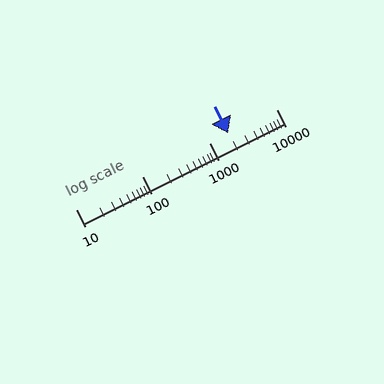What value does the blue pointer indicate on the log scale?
The pointer indicates approximately 1900.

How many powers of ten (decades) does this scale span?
The scale spans 3 decades, from 10 to 10000.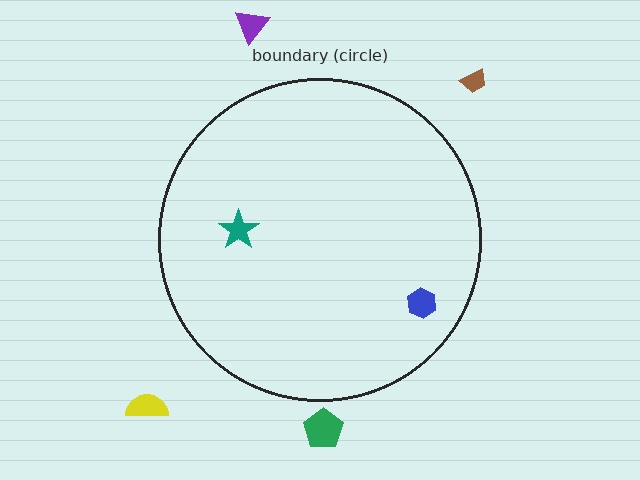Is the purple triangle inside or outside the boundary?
Outside.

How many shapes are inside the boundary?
2 inside, 4 outside.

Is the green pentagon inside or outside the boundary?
Outside.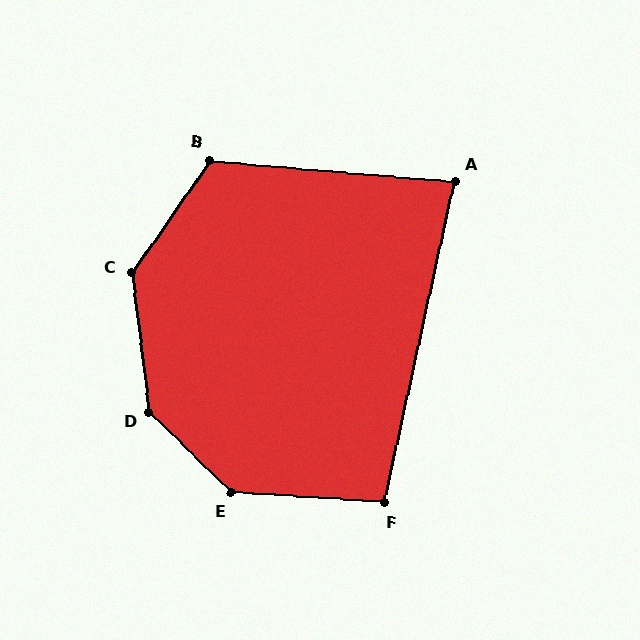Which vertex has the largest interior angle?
D, at approximately 142 degrees.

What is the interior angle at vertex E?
Approximately 139 degrees (obtuse).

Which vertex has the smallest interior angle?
A, at approximately 82 degrees.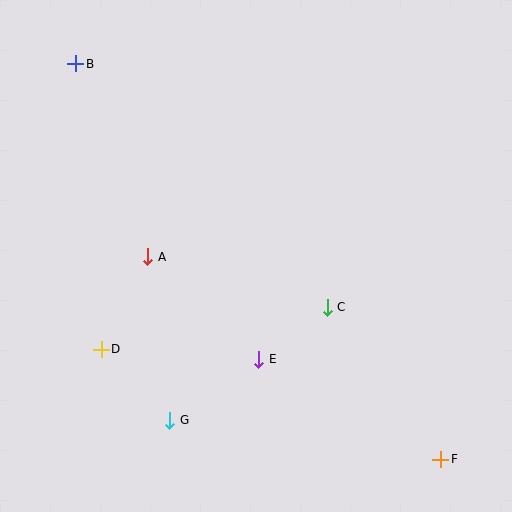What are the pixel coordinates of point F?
Point F is at (441, 459).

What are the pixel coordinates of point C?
Point C is at (327, 307).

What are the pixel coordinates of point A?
Point A is at (148, 257).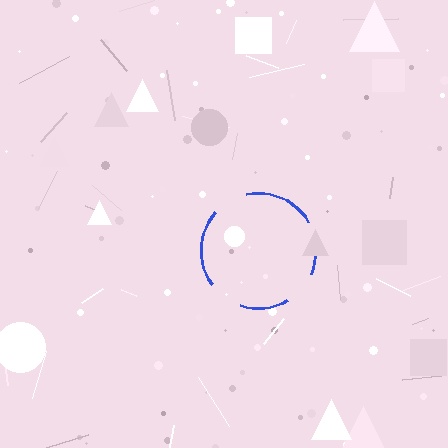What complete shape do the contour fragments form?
The contour fragments form a circle.